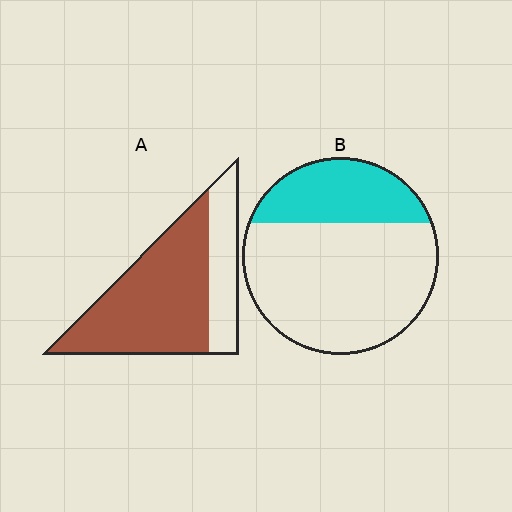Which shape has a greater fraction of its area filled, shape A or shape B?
Shape A.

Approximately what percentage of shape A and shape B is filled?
A is approximately 70% and B is approximately 30%.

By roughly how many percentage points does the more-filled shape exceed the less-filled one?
By roughly 45 percentage points (A over B).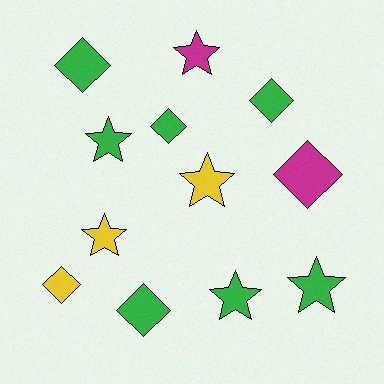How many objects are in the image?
There are 12 objects.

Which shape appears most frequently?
Diamond, with 6 objects.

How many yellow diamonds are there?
There is 1 yellow diamond.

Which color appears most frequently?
Green, with 7 objects.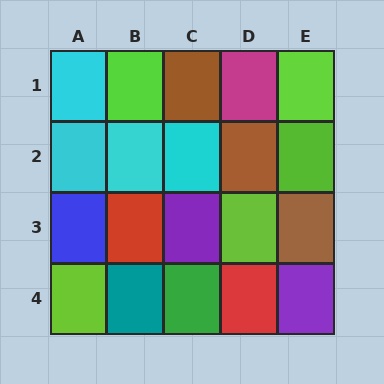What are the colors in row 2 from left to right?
Cyan, cyan, cyan, brown, lime.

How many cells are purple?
2 cells are purple.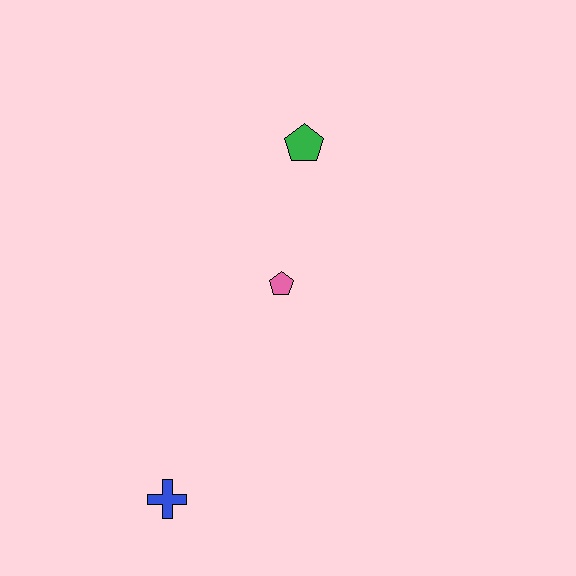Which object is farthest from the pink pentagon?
The blue cross is farthest from the pink pentagon.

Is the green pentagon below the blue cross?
No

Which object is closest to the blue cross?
The pink pentagon is closest to the blue cross.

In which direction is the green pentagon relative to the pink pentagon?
The green pentagon is above the pink pentagon.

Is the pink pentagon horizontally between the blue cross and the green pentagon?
Yes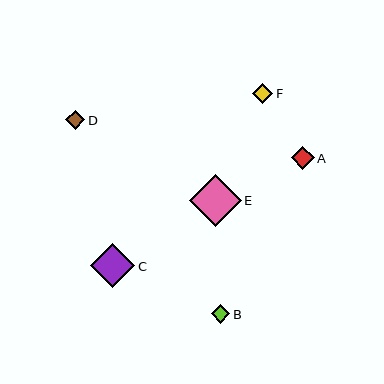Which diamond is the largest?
Diamond E is the largest with a size of approximately 52 pixels.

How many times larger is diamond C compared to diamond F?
Diamond C is approximately 2.1 times the size of diamond F.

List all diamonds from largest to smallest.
From largest to smallest: E, C, A, F, B, D.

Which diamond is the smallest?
Diamond D is the smallest with a size of approximately 19 pixels.